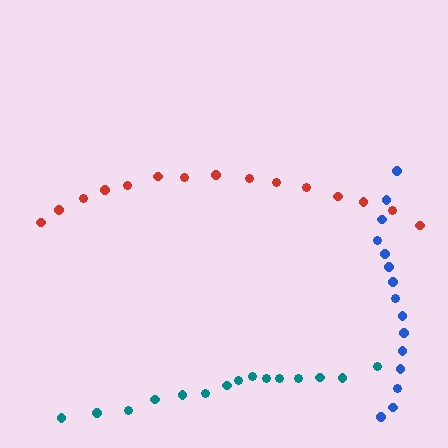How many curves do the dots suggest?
There are 3 distinct paths.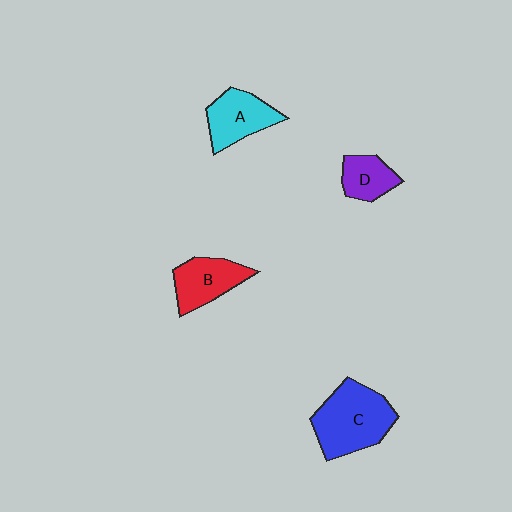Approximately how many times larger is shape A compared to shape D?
Approximately 1.4 times.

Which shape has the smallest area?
Shape D (purple).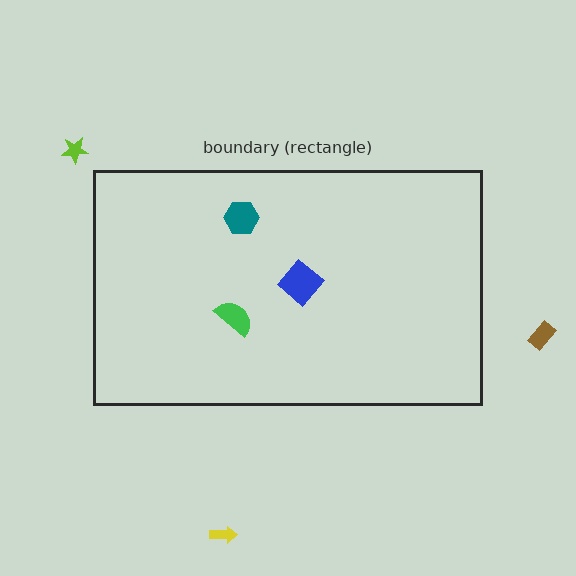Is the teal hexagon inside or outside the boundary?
Inside.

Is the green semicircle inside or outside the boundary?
Inside.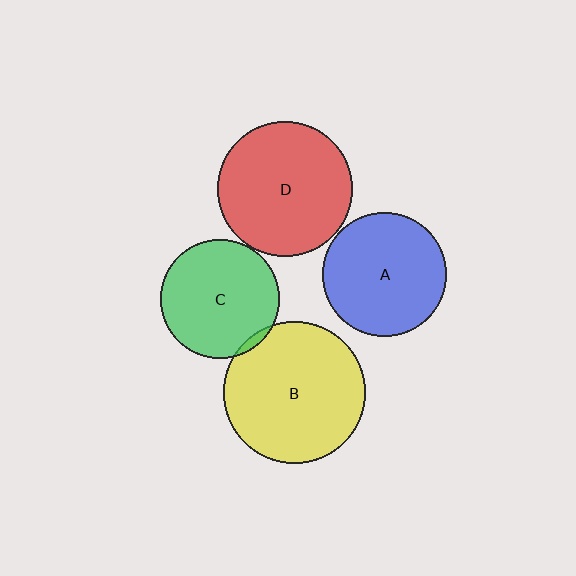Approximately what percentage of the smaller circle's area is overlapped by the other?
Approximately 5%.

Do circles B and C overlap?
Yes.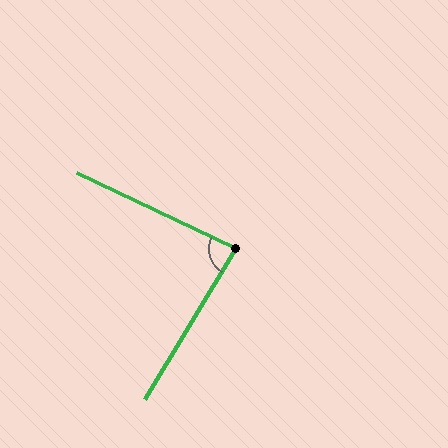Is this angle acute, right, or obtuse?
It is acute.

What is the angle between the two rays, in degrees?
Approximately 84 degrees.